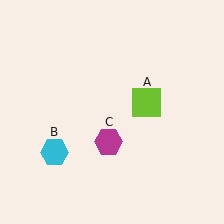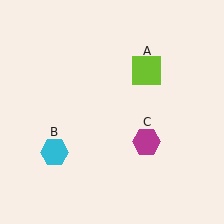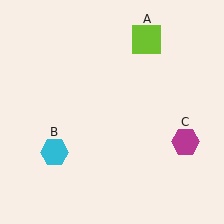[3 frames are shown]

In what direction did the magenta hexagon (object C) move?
The magenta hexagon (object C) moved right.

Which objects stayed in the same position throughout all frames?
Cyan hexagon (object B) remained stationary.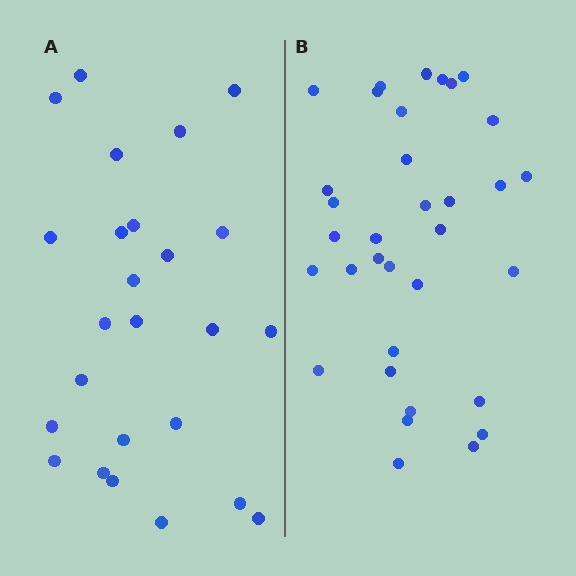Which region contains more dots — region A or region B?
Region B (the right region) has more dots.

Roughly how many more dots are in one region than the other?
Region B has roughly 8 or so more dots than region A.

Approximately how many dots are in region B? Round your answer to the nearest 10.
About 30 dots. (The exact count is 34, which rounds to 30.)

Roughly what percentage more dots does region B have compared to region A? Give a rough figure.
About 35% more.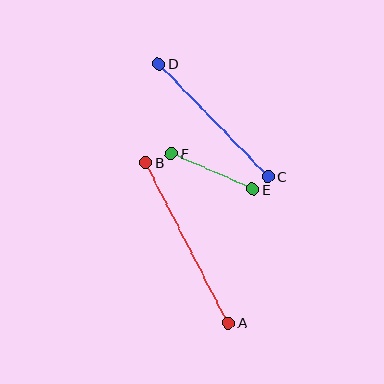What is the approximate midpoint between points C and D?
The midpoint is at approximately (213, 120) pixels.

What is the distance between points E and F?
The distance is approximately 89 pixels.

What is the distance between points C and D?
The distance is approximately 157 pixels.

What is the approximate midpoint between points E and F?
The midpoint is at approximately (212, 171) pixels.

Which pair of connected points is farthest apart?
Points A and B are farthest apart.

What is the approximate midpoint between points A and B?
The midpoint is at approximately (187, 243) pixels.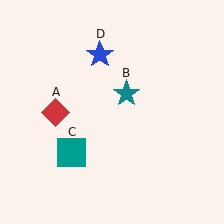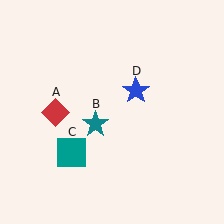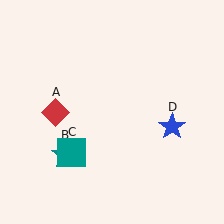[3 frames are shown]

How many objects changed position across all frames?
2 objects changed position: teal star (object B), blue star (object D).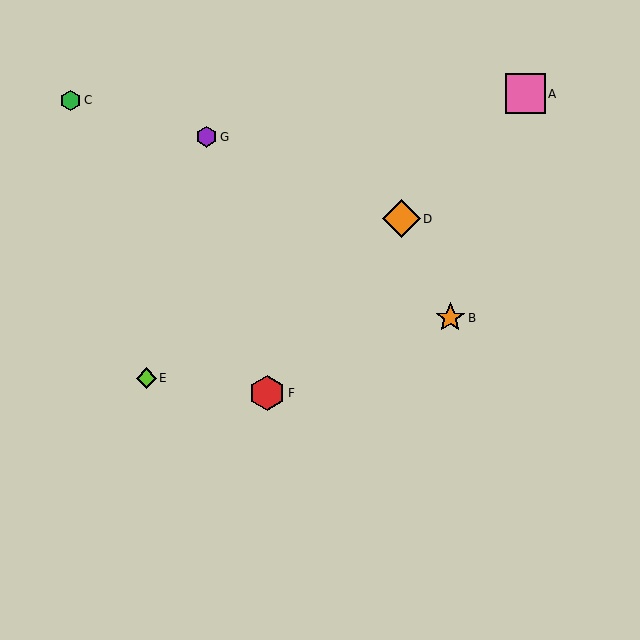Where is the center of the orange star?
The center of the orange star is at (450, 318).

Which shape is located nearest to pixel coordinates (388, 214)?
The orange diamond (labeled D) at (401, 219) is nearest to that location.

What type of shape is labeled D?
Shape D is an orange diamond.